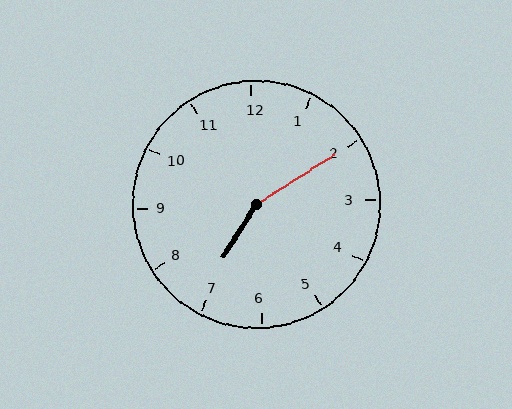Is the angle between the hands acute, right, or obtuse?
It is obtuse.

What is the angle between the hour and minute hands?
Approximately 155 degrees.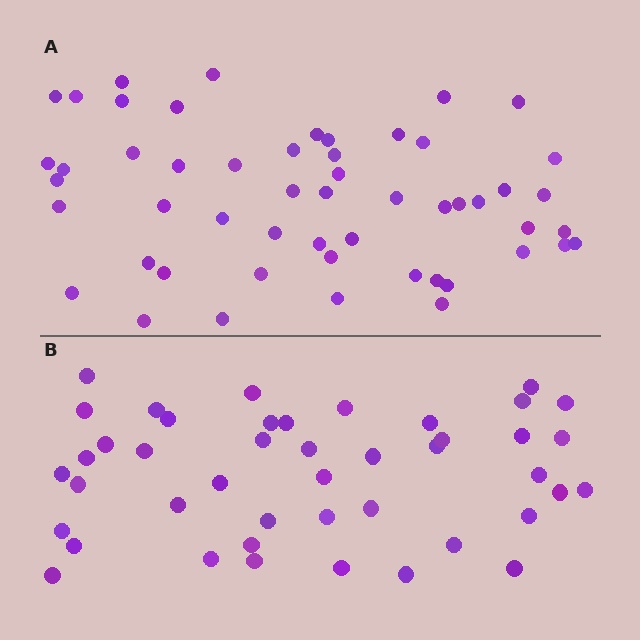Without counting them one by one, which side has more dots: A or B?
Region A (the top region) has more dots.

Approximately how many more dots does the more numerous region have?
Region A has roughly 8 or so more dots than region B.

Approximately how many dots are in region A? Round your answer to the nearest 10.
About 50 dots. (The exact count is 53, which rounds to 50.)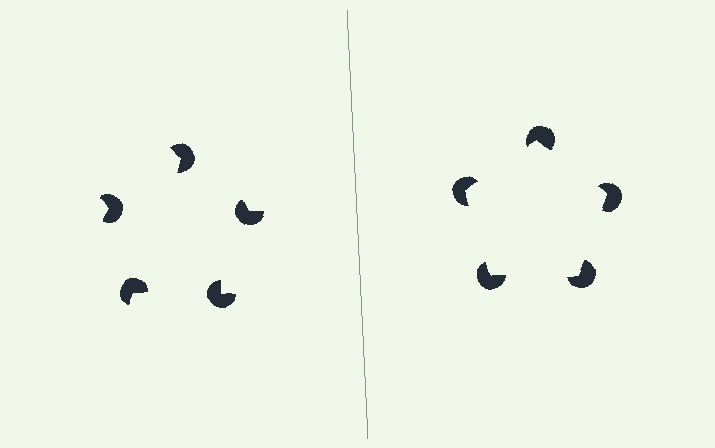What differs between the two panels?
The pac-man discs are positioned identically on both sides; only the wedge orientations differ. On the right they align to a pentagon; on the left they are misaligned.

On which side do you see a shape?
An illusory pentagon appears on the right side. On the left side the wedge cuts are rotated, so no coherent shape forms.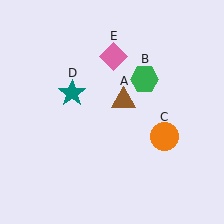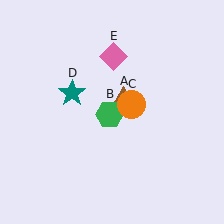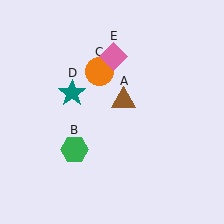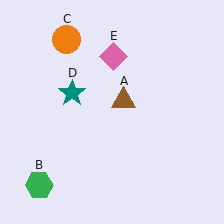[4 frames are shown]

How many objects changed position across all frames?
2 objects changed position: green hexagon (object B), orange circle (object C).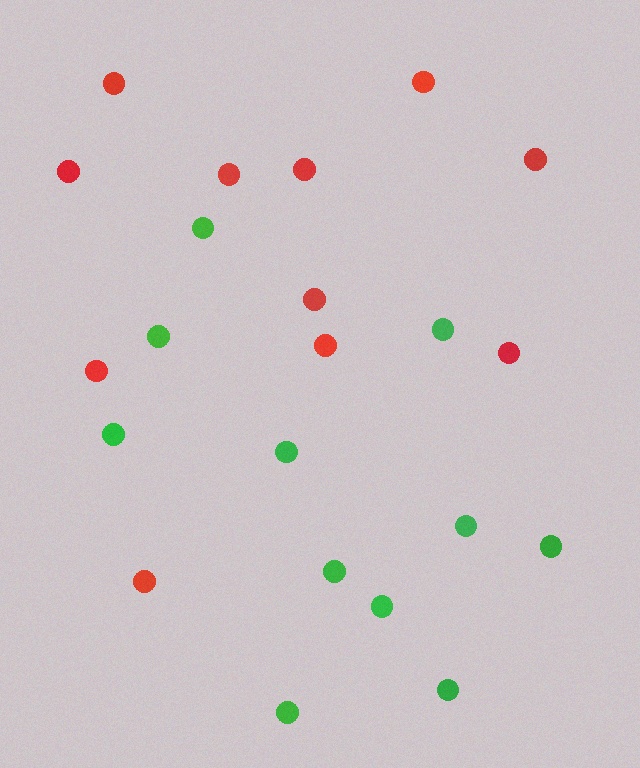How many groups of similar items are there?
There are 2 groups: one group of red circles (11) and one group of green circles (11).